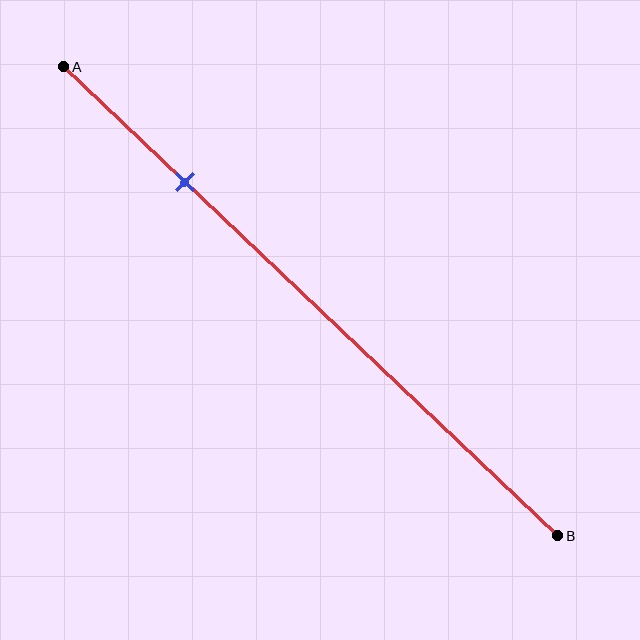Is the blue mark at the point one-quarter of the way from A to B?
Yes, the mark is approximately at the one-quarter point.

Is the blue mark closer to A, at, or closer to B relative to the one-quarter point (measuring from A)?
The blue mark is approximately at the one-quarter point of segment AB.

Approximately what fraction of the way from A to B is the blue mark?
The blue mark is approximately 25% of the way from A to B.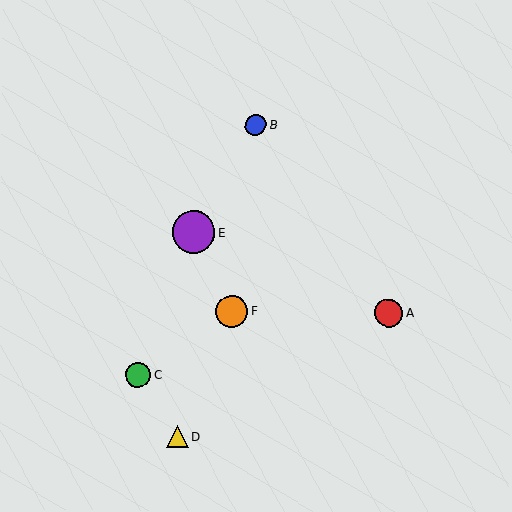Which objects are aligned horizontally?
Objects A, F are aligned horizontally.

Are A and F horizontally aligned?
Yes, both are at y≈313.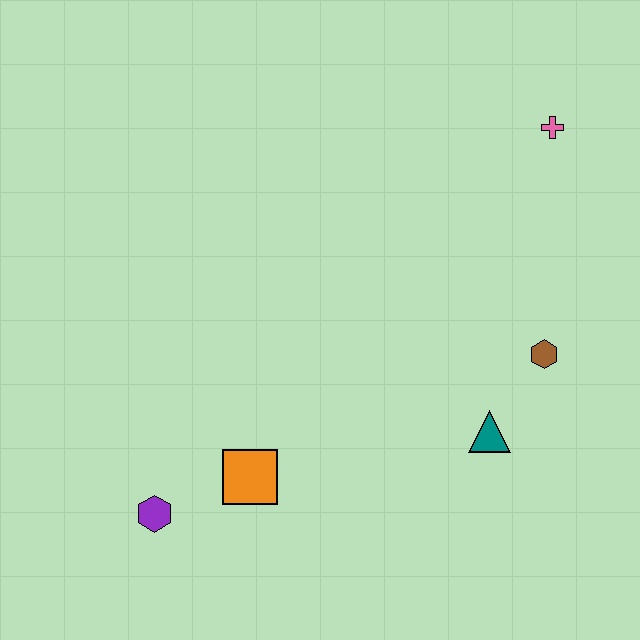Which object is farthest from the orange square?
The pink cross is farthest from the orange square.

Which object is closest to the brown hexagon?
The teal triangle is closest to the brown hexagon.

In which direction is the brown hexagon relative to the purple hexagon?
The brown hexagon is to the right of the purple hexagon.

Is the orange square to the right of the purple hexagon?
Yes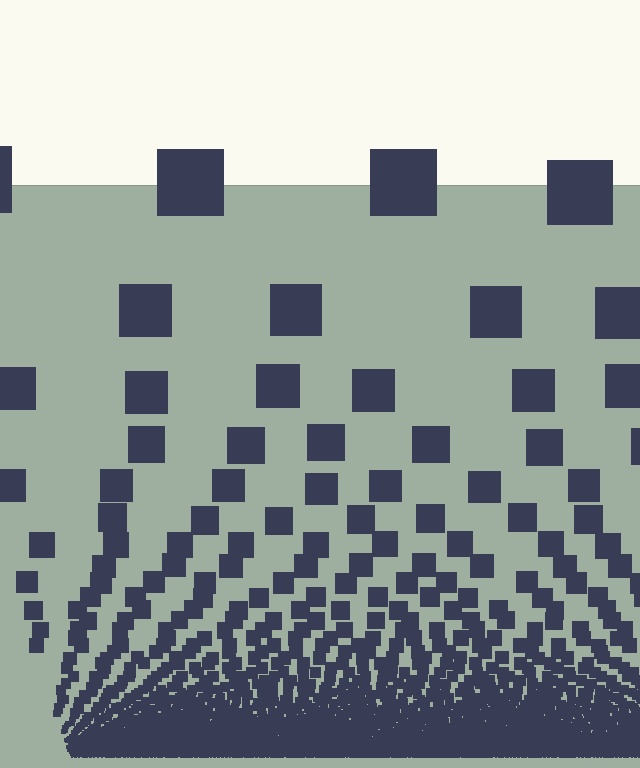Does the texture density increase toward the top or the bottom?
Density increases toward the bottom.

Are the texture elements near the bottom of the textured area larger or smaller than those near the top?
Smaller. The gradient is inverted — elements near the bottom are smaller and denser.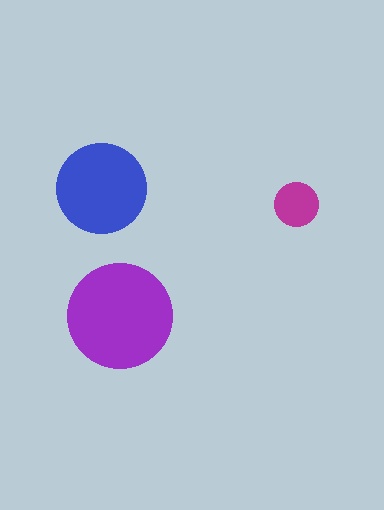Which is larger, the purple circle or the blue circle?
The purple one.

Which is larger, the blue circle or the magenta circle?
The blue one.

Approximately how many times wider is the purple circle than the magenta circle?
About 2.5 times wider.